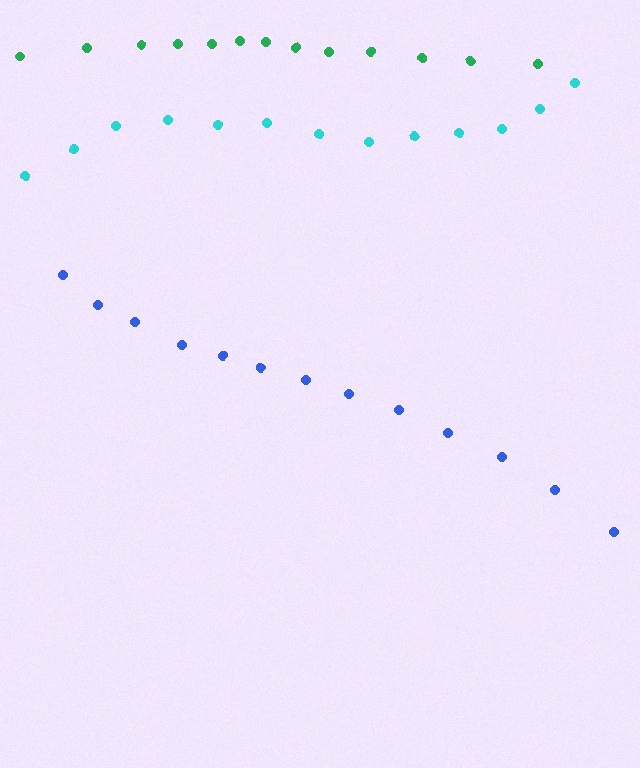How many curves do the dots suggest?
There are 3 distinct paths.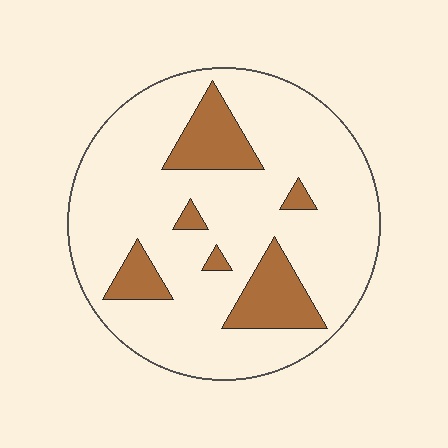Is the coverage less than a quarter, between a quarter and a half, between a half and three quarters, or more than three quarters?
Less than a quarter.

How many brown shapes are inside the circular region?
6.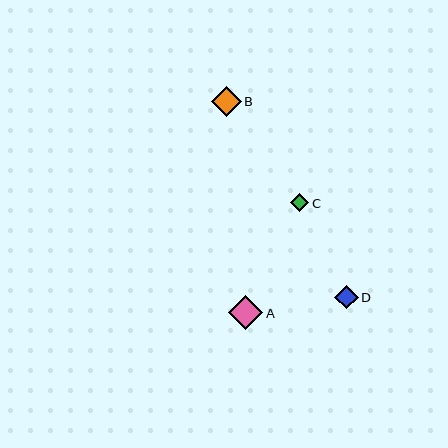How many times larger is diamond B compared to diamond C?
Diamond B is approximately 1.7 times the size of diamond C.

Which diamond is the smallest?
Diamond C is the smallest with a size of approximately 18 pixels.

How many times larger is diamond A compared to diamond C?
Diamond A is approximately 1.9 times the size of diamond C.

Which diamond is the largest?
Diamond A is the largest with a size of approximately 35 pixels.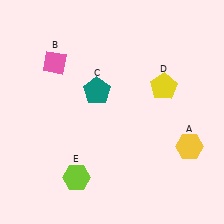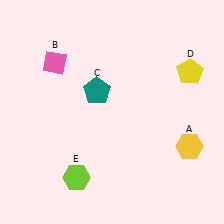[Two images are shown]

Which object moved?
The yellow pentagon (D) moved right.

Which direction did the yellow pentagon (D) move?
The yellow pentagon (D) moved right.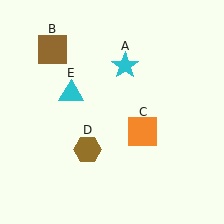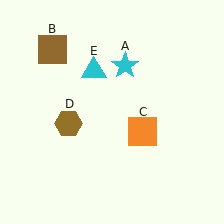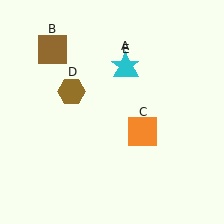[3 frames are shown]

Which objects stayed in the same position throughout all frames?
Cyan star (object A) and brown square (object B) and orange square (object C) remained stationary.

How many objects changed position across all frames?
2 objects changed position: brown hexagon (object D), cyan triangle (object E).